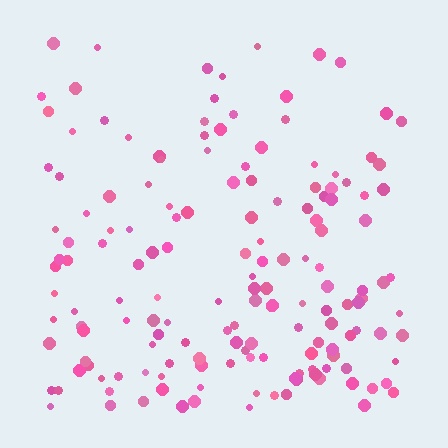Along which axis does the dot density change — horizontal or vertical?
Vertical.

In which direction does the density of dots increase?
From top to bottom, with the bottom side densest.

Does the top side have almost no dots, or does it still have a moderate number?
Still a moderate number, just noticeably fewer than the bottom.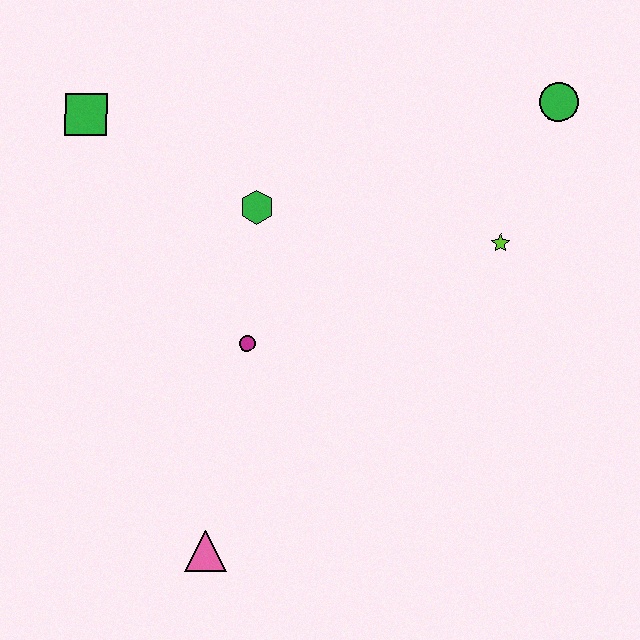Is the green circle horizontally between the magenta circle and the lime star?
No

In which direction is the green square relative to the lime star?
The green square is to the left of the lime star.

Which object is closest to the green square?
The green hexagon is closest to the green square.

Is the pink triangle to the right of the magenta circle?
No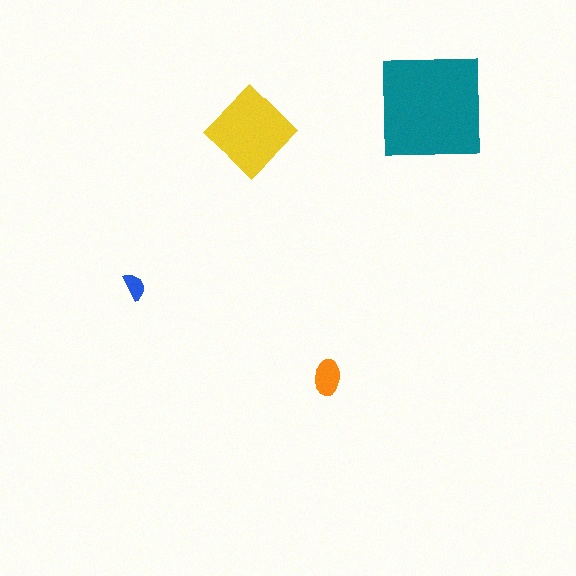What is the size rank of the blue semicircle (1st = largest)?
4th.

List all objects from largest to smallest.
The teal square, the yellow diamond, the orange ellipse, the blue semicircle.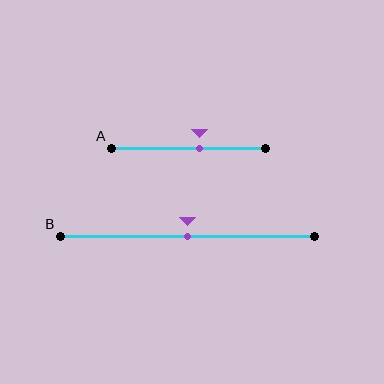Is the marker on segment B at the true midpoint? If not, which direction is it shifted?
Yes, the marker on segment B is at the true midpoint.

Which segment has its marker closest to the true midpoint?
Segment B has its marker closest to the true midpoint.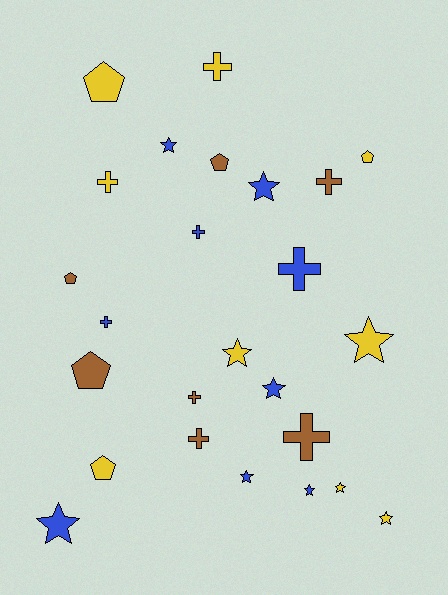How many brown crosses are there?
There are 4 brown crosses.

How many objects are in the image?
There are 25 objects.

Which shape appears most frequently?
Star, with 10 objects.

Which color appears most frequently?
Blue, with 9 objects.